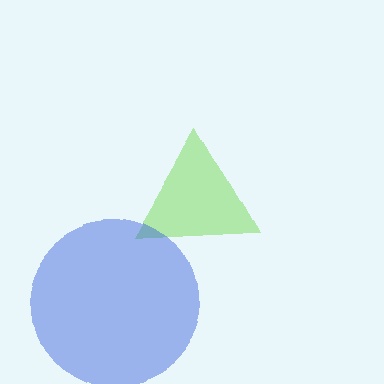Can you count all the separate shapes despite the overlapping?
Yes, there are 2 separate shapes.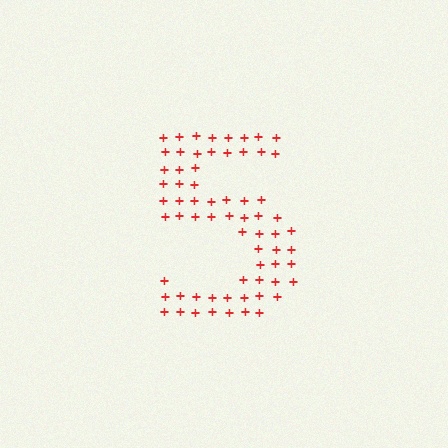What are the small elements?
The small elements are plus signs.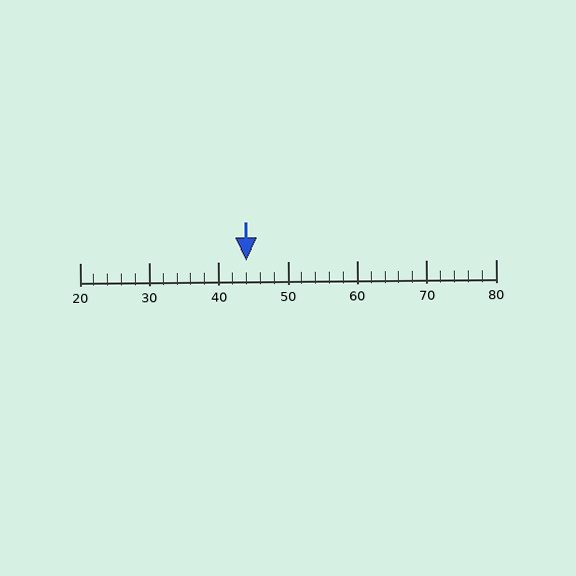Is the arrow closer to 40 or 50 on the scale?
The arrow is closer to 40.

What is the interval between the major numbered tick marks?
The major tick marks are spaced 10 units apart.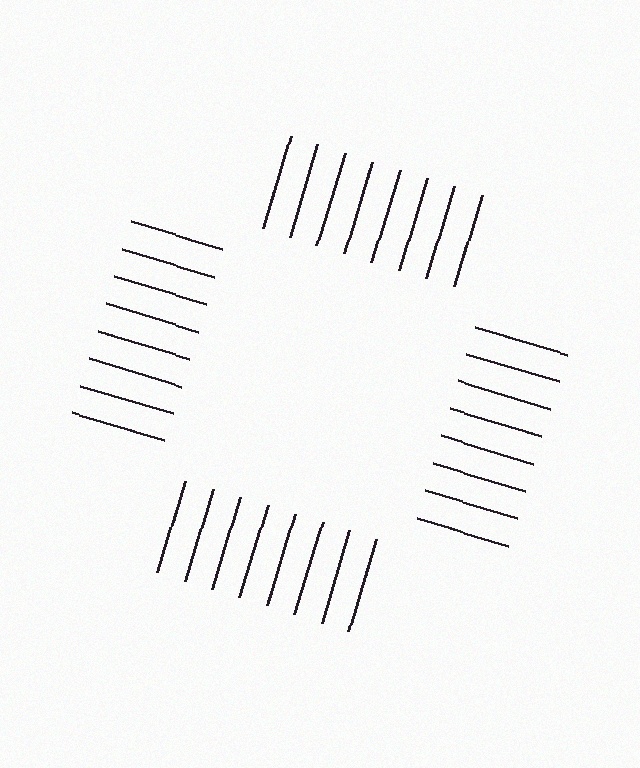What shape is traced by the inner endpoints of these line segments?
An illusory square — the line segments terminate on its edges but no continuous stroke is drawn.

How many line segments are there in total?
32 — 8 along each of the 4 edges.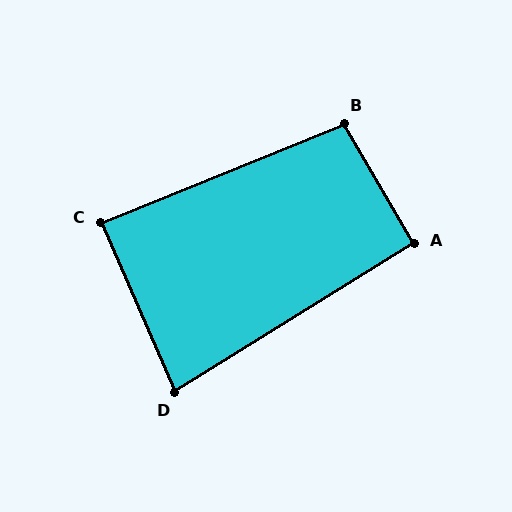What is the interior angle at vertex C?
Approximately 89 degrees (approximately right).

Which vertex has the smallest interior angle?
D, at approximately 82 degrees.